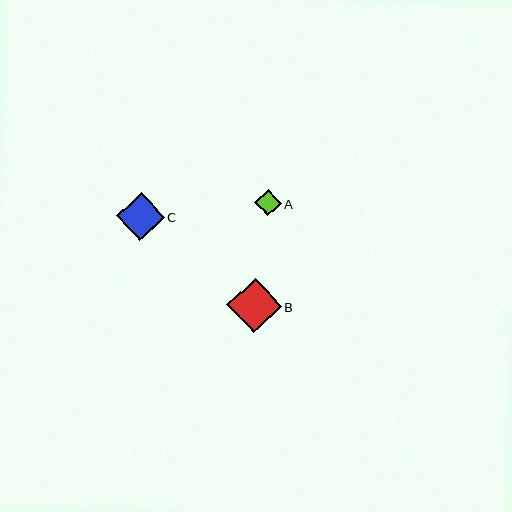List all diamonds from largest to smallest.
From largest to smallest: B, C, A.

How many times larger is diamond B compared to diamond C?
Diamond B is approximately 1.1 times the size of diamond C.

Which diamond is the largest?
Diamond B is the largest with a size of approximately 54 pixels.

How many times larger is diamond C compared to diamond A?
Diamond C is approximately 1.8 times the size of diamond A.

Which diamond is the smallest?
Diamond A is the smallest with a size of approximately 26 pixels.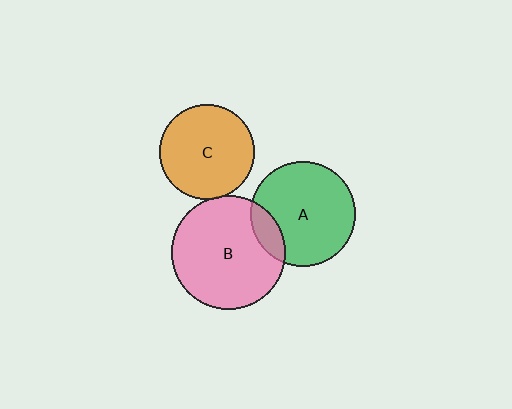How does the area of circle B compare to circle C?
Approximately 1.4 times.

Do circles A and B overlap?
Yes.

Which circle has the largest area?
Circle B (pink).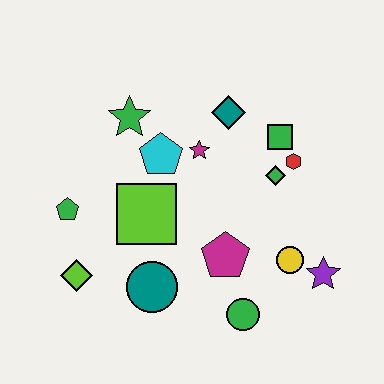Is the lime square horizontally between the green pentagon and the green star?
No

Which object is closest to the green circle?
The magenta pentagon is closest to the green circle.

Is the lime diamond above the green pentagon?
No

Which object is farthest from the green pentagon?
The purple star is farthest from the green pentagon.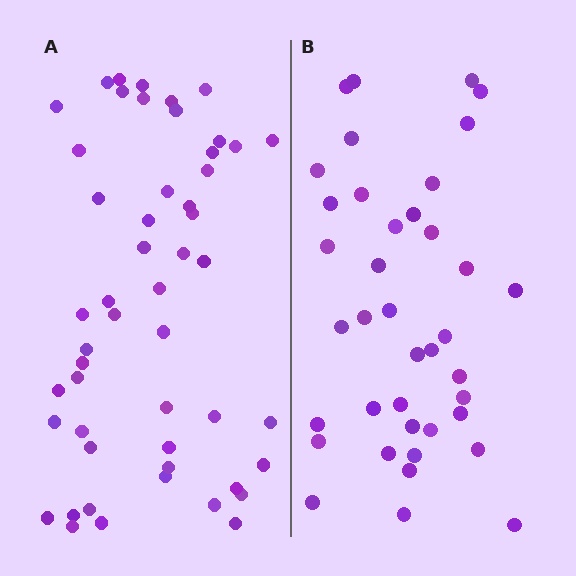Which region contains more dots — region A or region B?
Region A (the left region) has more dots.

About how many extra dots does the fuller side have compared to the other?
Region A has roughly 12 or so more dots than region B.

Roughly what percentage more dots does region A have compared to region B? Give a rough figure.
About 30% more.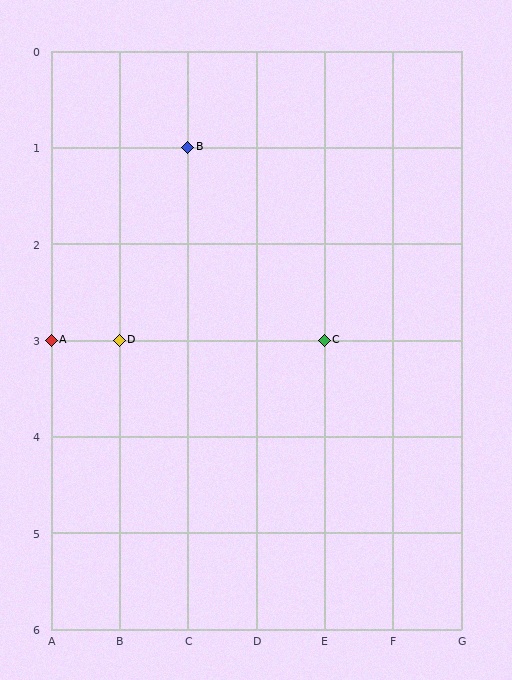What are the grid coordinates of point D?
Point D is at grid coordinates (B, 3).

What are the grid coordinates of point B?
Point B is at grid coordinates (C, 1).